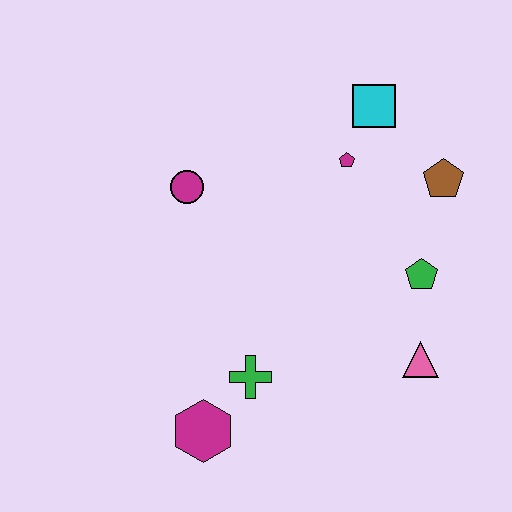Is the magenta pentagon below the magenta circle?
No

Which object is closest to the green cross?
The magenta hexagon is closest to the green cross.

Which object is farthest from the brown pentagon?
The magenta hexagon is farthest from the brown pentagon.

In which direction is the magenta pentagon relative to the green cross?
The magenta pentagon is above the green cross.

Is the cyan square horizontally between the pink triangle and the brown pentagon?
No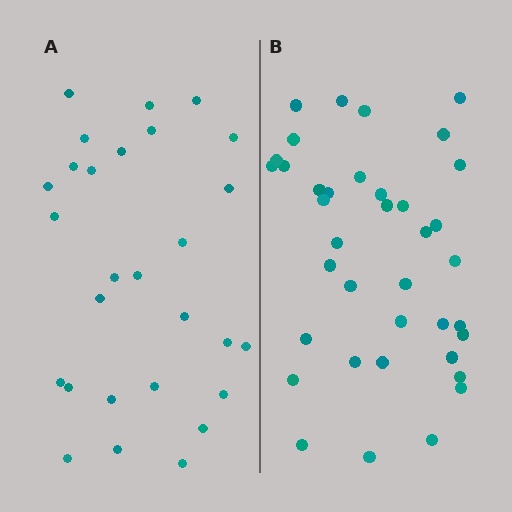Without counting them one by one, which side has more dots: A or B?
Region B (the right region) has more dots.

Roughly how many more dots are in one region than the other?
Region B has roughly 10 or so more dots than region A.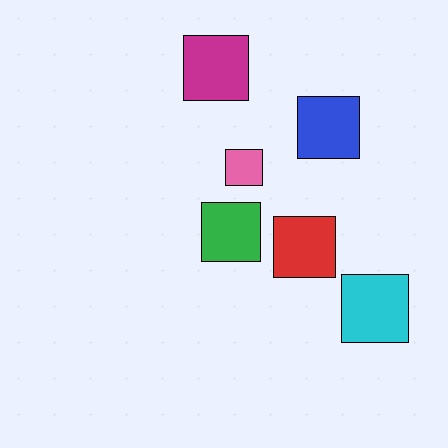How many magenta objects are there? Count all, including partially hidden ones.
There is 1 magenta object.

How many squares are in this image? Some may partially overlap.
There are 6 squares.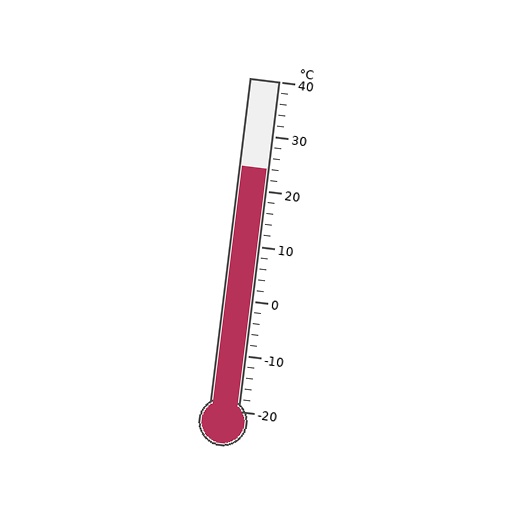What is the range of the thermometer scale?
The thermometer scale ranges from -20°C to 40°C.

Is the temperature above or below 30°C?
The temperature is below 30°C.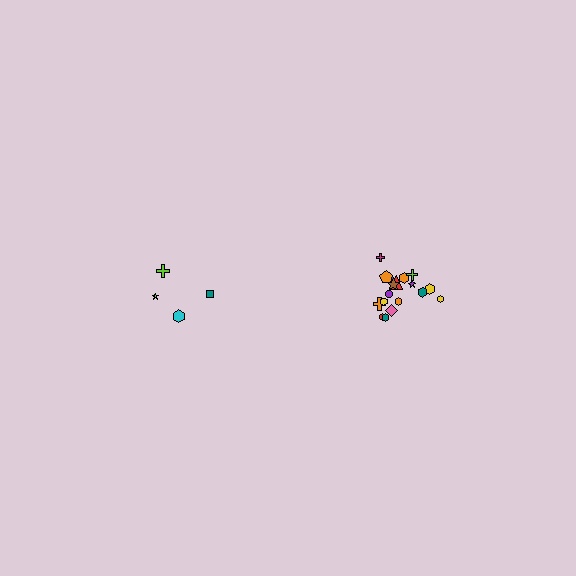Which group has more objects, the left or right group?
The right group.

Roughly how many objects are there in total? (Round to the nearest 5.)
Roughly 20 objects in total.